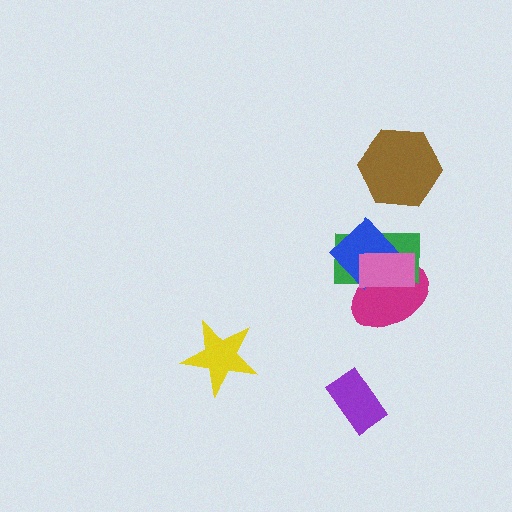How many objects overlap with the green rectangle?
3 objects overlap with the green rectangle.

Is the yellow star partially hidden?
No, no other shape covers it.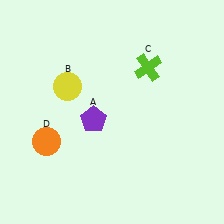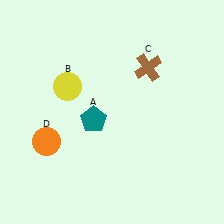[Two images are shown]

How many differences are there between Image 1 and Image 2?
There are 2 differences between the two images.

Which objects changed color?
A changed from purple to teal. C changed from lime to brown.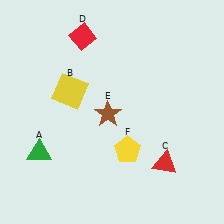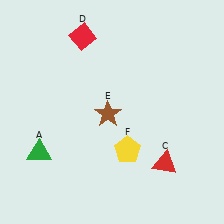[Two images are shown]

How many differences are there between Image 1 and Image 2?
There is 1 difference between the two images.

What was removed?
The yellow square (B) was removed in Image 2.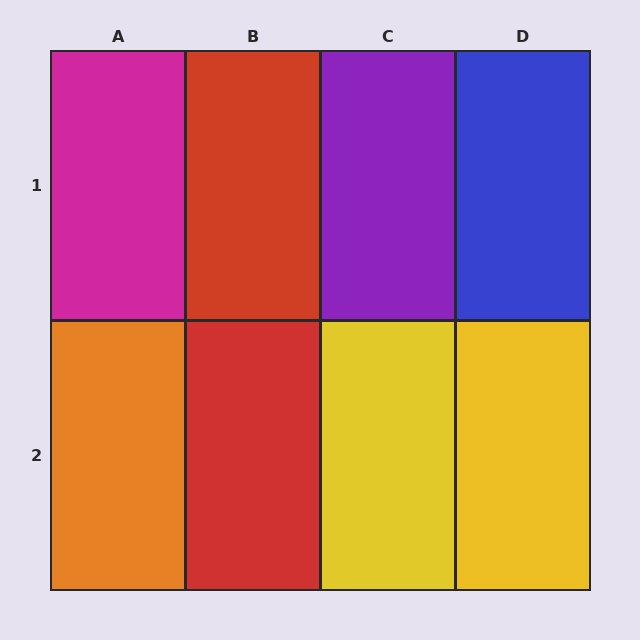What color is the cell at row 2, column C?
Yellow.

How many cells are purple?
1 cell is purple.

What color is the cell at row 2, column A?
Orange.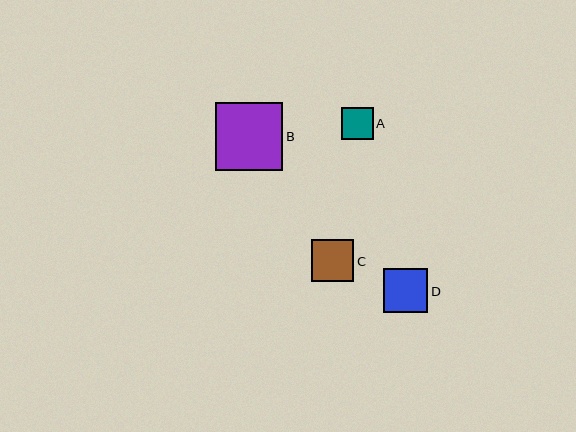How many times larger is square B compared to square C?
Square B is approximately 1.6 times the size of square C.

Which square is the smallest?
Square A is the smallest with a size of approximately 31 pixels.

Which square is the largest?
Square B is the largest with a size of approximately 68 pixels.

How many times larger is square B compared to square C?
Square B is approximately 1.6 times the size of square C.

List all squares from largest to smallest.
From largest to smallest: B, D, C, A.